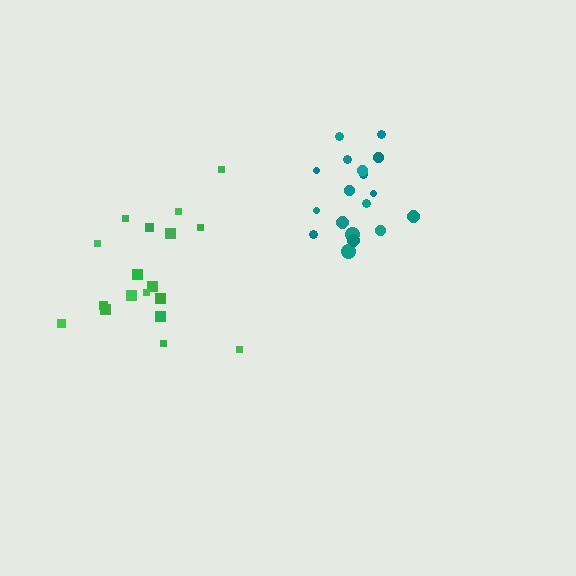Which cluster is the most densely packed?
Teal.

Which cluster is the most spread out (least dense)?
Green.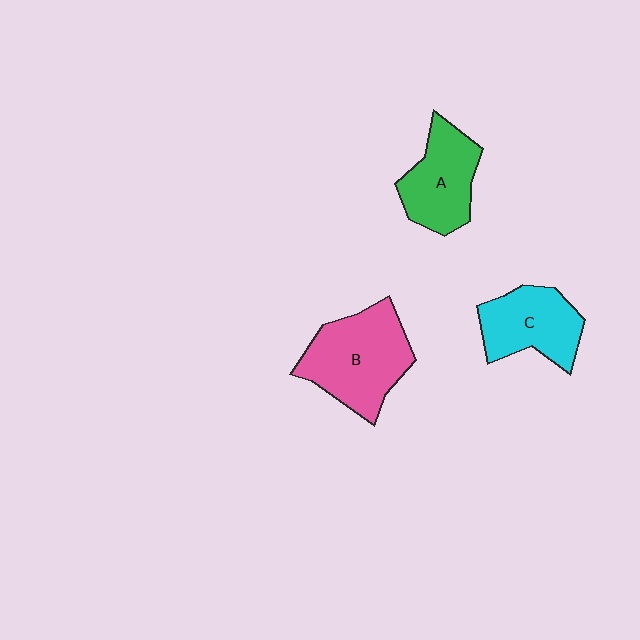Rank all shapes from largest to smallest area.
From largest to smallest: B (pink), C (cyan), A (green).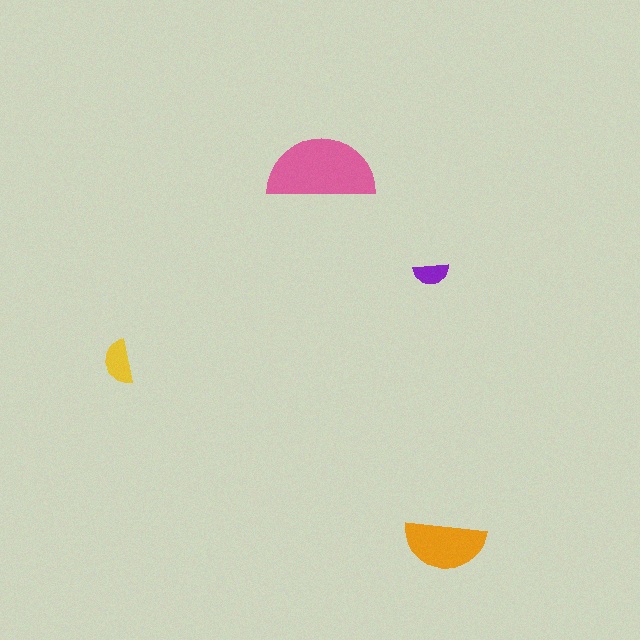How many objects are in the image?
There are 4 objects in the image.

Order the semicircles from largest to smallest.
the pink one, the orange one, the yellow one, the purple one.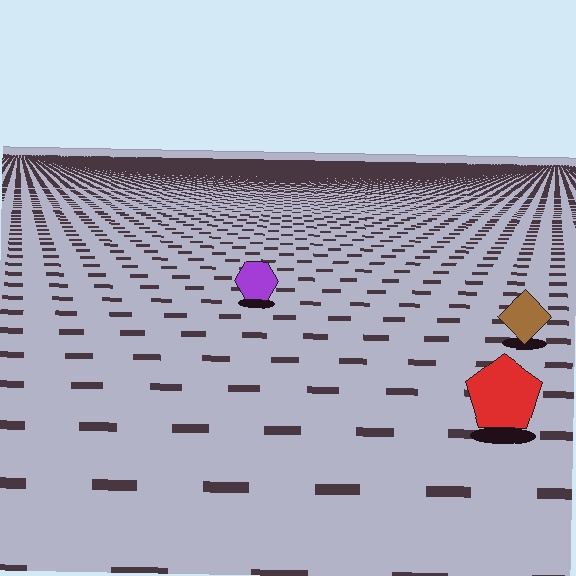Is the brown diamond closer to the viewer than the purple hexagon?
Yes. The brown diamond is closer — you can tell from the texture gradient: the ground texture is coarser near it.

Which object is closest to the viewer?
The red pentagon is closest. The texture marks near it are larger and more spread out.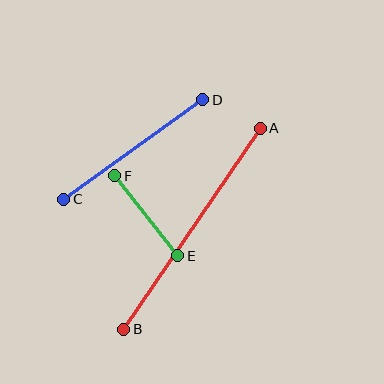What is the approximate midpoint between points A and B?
The midpoint is at approximately (192, 229) pixels.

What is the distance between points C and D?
The distance is approximately 171 pixels.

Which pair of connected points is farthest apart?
Points A and B are farthest apart.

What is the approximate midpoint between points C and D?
The midpoint is at approximately (133, 150) pixels.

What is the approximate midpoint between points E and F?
The midpoint is at approximately (146, 216) pixels.